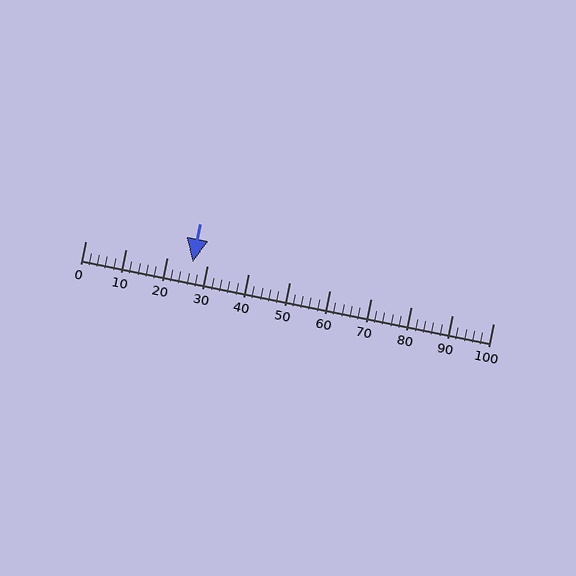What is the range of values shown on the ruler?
The ruler shows values from 0 to 100.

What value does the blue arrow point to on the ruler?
The blue arrow points to approximately 26.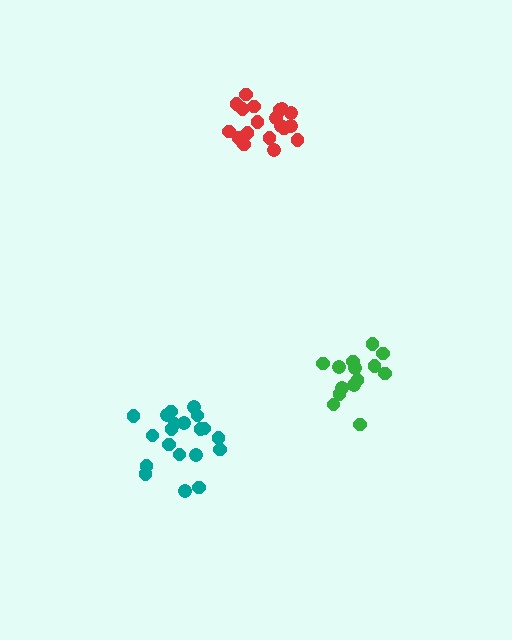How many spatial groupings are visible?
There are 3 spatial groupings.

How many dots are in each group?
Group 1: 19 dots, Group 2: 14 dots, Group 3: 20 dots (53 total).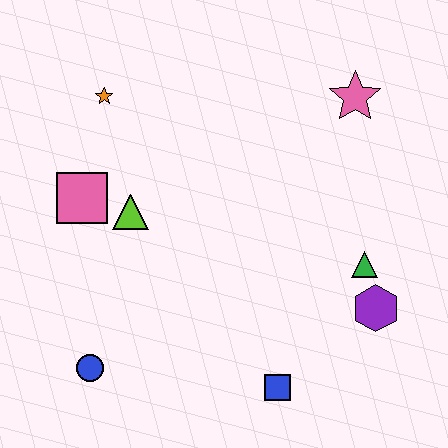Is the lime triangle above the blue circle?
Yes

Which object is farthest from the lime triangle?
The purple hexagon is farthest from the lime triangle.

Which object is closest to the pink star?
The green triangle is closest to the pink star.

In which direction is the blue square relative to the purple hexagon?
The blue square is to the left of the purple hexagon.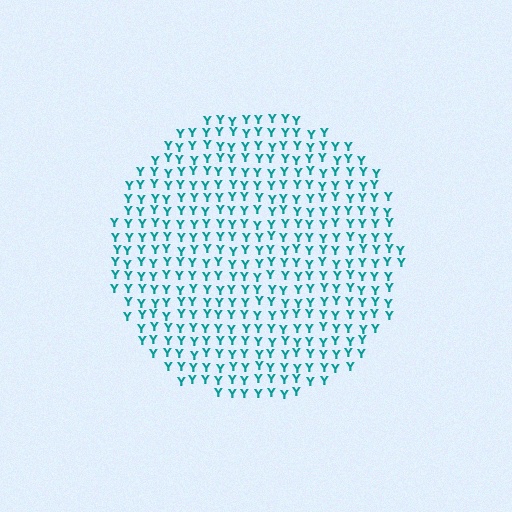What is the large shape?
The large shape is a circle.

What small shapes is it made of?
It is made of small letter Y's.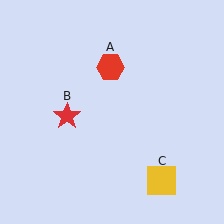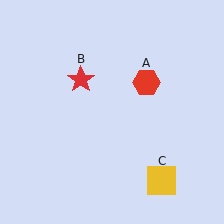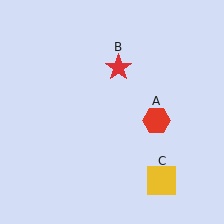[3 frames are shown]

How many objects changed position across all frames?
2 objects changed position: red hexagon (object A), red star (object B).